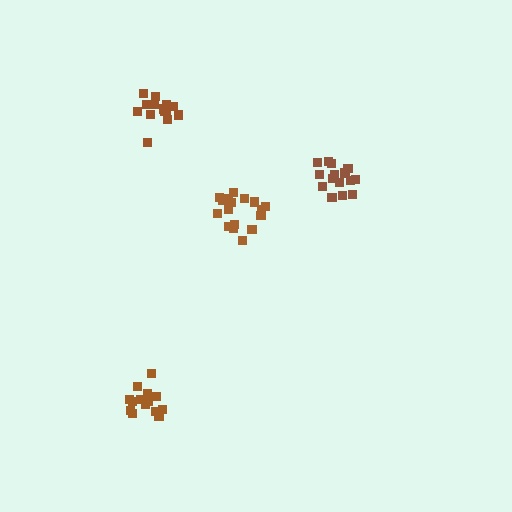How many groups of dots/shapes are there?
There are 4 groups.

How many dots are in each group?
Group 1: 15 dots, Group 2: 14 dots, Group 3: 18 dots, Group 4: 14 dots (61 total).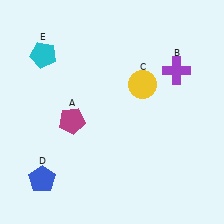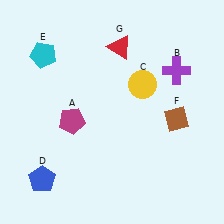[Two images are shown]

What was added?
A brown diamond (F), a red triangle (G) were added in Image 2.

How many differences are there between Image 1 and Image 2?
There are 2 differences between the two images.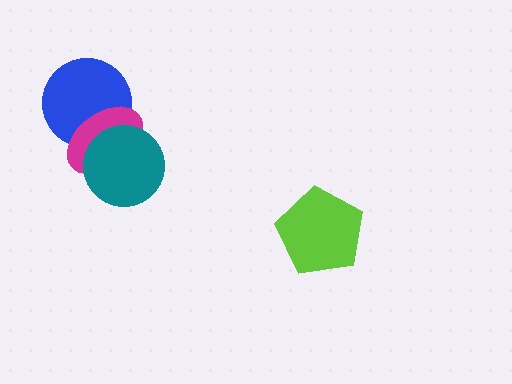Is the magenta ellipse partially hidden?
Yes, it is partially covered by another shape.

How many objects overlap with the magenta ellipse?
2 objects overlap with the magenta ellipse.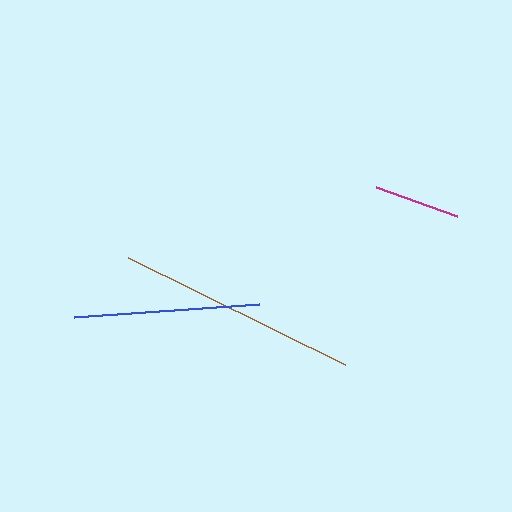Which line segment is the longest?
The brown line is the longest at approximately 242 pixels.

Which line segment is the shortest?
The magenta line is the shortest at approximately 86 pixels.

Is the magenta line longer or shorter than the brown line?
The brown line is longer than the magenta line.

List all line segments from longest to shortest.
From longest to shortest: brown, blue, magenta.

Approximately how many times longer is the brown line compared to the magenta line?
The brown line is approximately 2.8 times the length of the magenta line.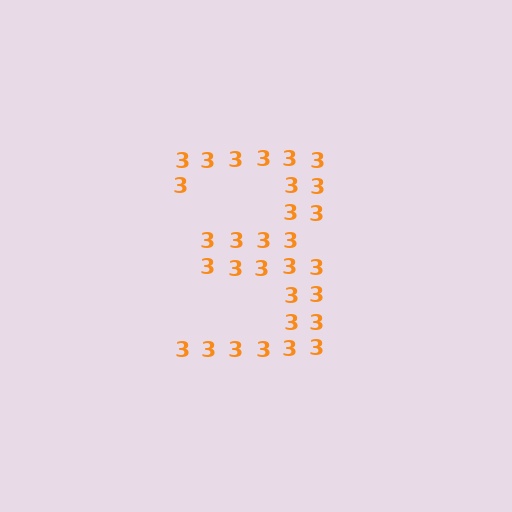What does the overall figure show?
The overall figure shows the digit 3.